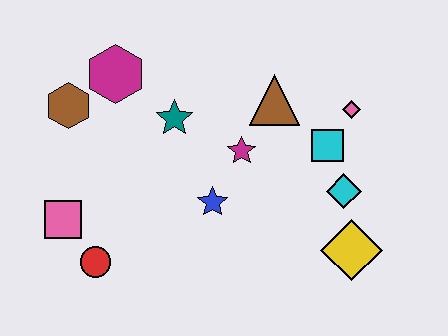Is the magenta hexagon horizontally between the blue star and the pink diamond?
No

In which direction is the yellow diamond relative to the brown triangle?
The yellow diamond is below the brown triangle.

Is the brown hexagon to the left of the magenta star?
Yes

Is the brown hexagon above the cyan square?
Yes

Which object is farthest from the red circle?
The pink diamond is farthest from the red circle.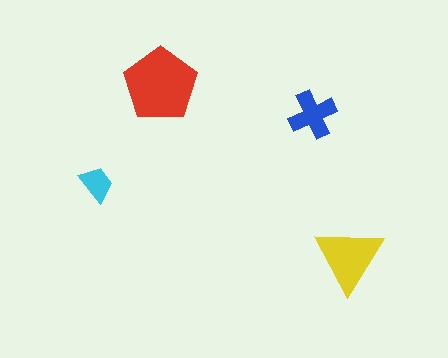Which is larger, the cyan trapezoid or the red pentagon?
The red pentagon.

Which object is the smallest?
The cyan trapezoid.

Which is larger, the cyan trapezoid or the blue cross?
The blue cross.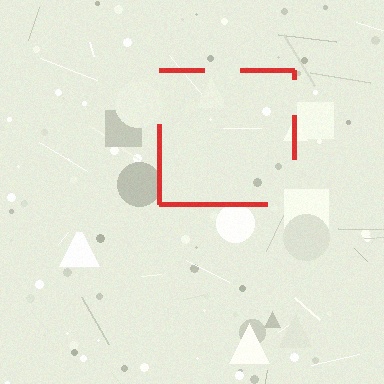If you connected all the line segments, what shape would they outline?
They would outline a square.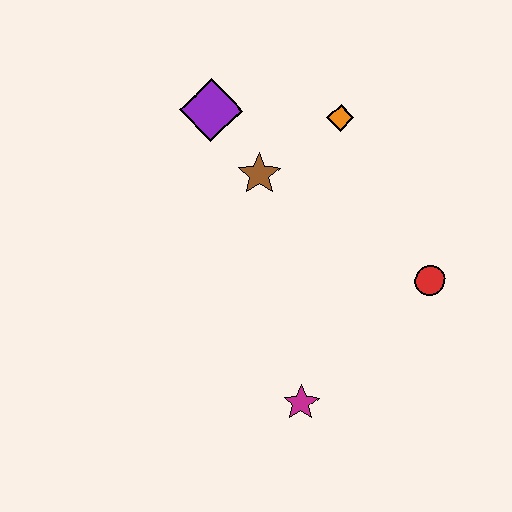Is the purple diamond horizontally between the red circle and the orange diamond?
No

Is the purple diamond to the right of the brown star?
No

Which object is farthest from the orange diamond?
The magenta star is farthest from the orange diamond.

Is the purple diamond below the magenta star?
No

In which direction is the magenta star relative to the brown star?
The magenta star is below the brown star.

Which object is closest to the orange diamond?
The brown star is closest to the orange diamond.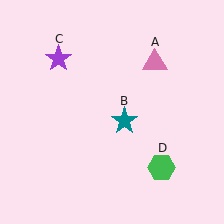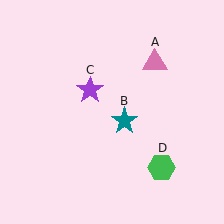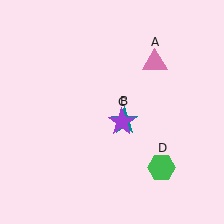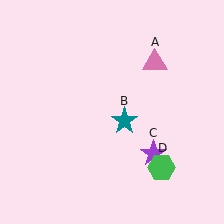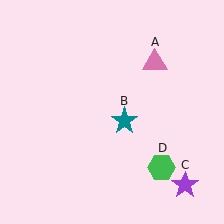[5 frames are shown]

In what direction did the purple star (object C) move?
The purple star (object C) moved down and to the right.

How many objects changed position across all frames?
1 object changed position: purple star (object C).